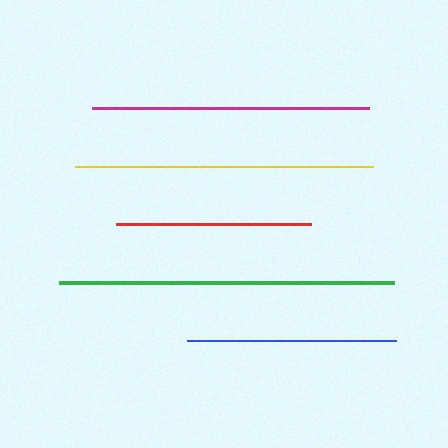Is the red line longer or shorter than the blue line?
The blue line is longer than the red line.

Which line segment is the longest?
The green line is the longest at approximately 334 pixels.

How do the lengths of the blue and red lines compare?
The blue and red lines are approximately the same length.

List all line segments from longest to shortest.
From longest to shortest: green, yellow, magenta, blue, red.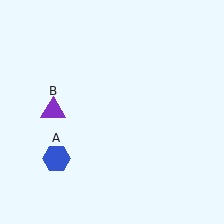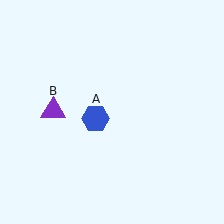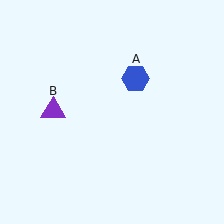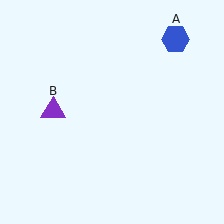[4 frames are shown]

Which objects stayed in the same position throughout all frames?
Purple triangle (object B) remained stationary.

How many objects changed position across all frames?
1 object changed position: blue hexagon (object A).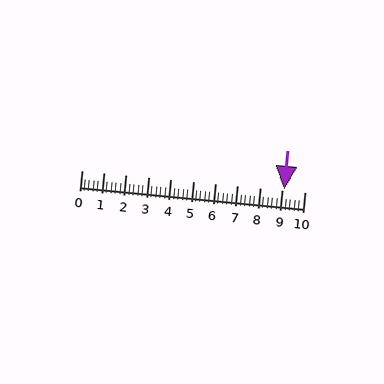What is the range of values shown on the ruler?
The ruler shows values from 0 to 10.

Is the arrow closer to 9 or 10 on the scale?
The arrow is closer to 9.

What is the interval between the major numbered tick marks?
The major tick marks are spaced 1 units apart.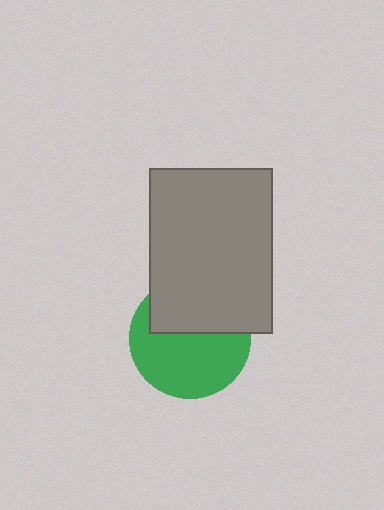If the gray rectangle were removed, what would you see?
You would see the complete green circle.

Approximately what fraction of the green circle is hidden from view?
Roughly 40% of the green circle is hidden behind the gray rectangle.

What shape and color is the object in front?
The object in front is a gray rectangle.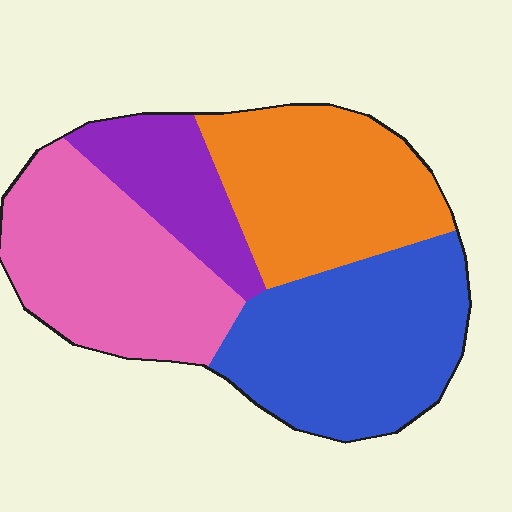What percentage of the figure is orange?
Orange covers roughly 25% of the figure.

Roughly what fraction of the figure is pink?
Pink takes up about one quarter (1/4) of the figure.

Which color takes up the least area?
Purple, at roughly 15%.